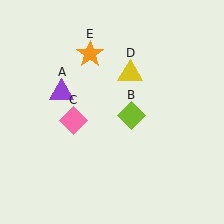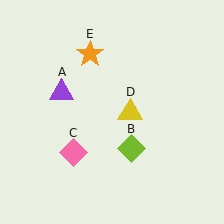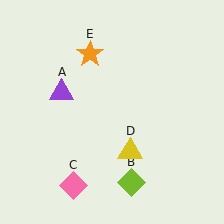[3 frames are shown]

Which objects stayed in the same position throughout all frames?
Purple triangle (object A) and orange star (object E) remained stationary.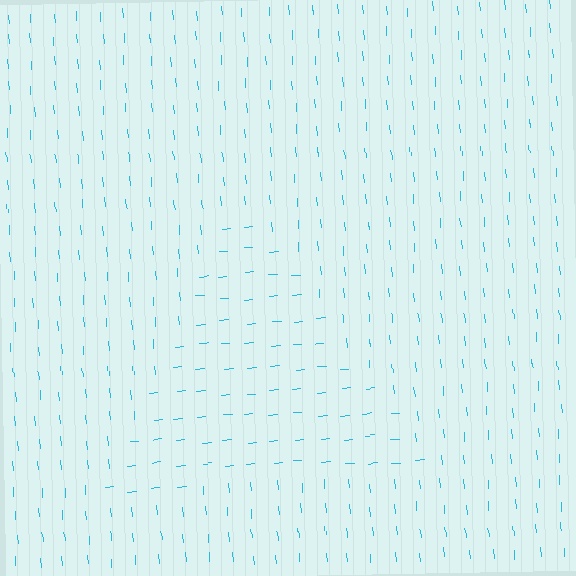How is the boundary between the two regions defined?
The boundary is defined purely by a change in line orientation (approximately 90 degrees difference). All lines are the same color and thickness.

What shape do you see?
I see a triangle.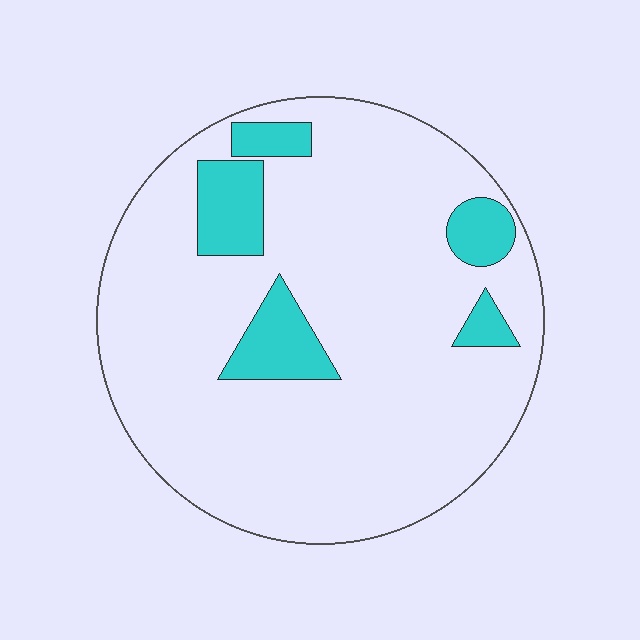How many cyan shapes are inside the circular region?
5.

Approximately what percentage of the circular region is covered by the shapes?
Approximately 15%.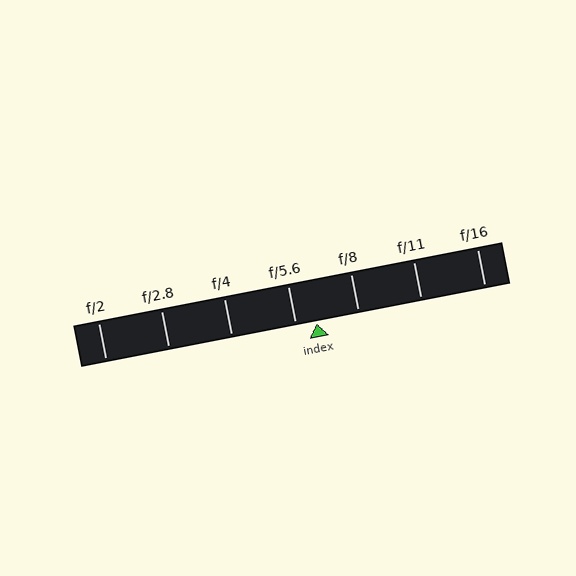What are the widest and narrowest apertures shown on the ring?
The widest aperture shown is f/2 and the narrowest is f/16.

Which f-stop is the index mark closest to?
The index mark is closest to f/5.6.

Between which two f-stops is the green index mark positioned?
The index mark is between f/5.6 and f/8.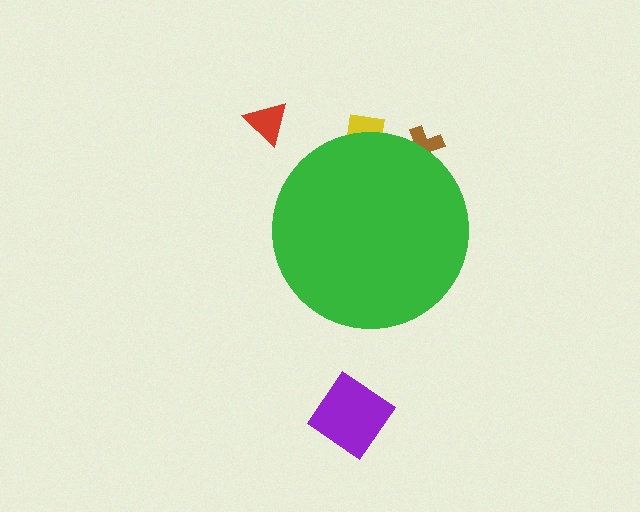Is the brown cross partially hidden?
Yes, the brown cross is partially hidden behind the green circle.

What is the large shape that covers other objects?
A green circle.